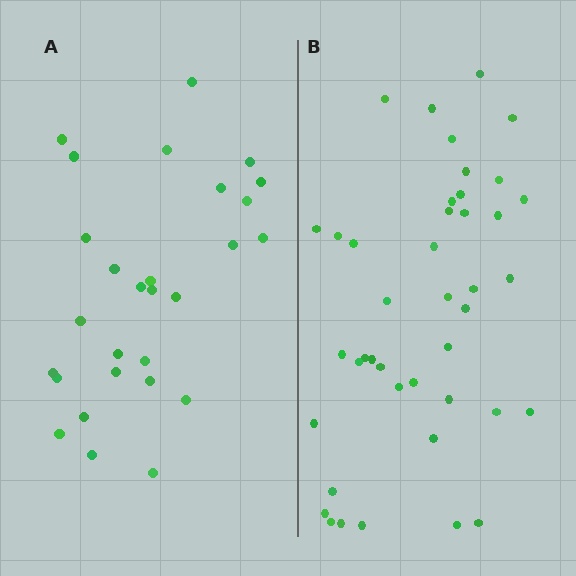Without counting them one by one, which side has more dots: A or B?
Region B (the right region) has more dots.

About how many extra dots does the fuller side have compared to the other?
Region B has approximately 15 more dots than region A.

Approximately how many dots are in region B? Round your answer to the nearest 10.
About 40 dots. (The exact count is 42, which rounds to 40.)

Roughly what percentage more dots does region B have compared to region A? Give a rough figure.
About 50% more.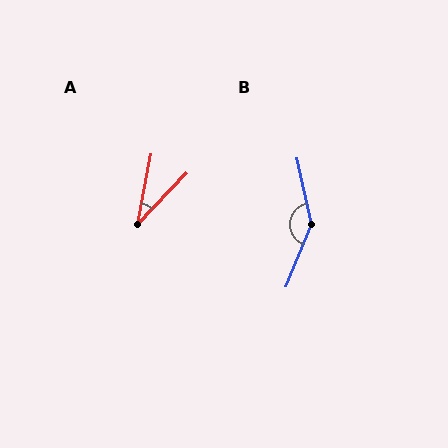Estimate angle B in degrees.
Approximately 145 degrees.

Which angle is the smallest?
A, at approximately 34 degrees.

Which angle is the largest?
B, at approximately 145 degrees.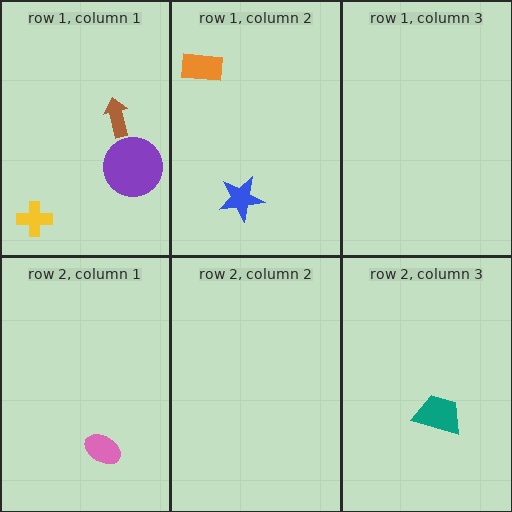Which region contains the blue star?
The row 1, column 2 region.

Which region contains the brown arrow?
The row 1, column 1 region.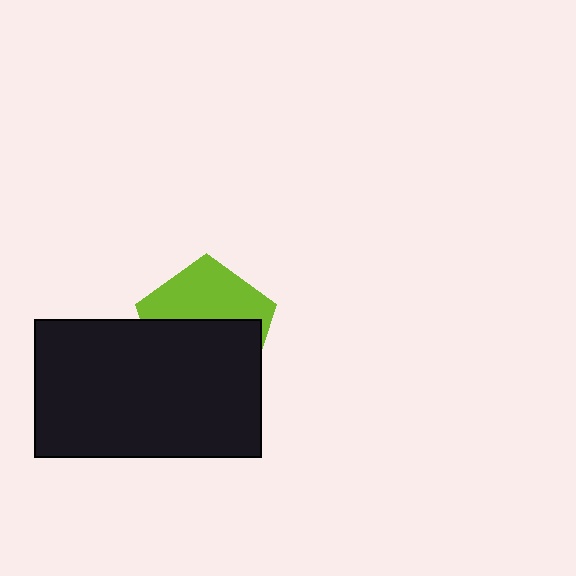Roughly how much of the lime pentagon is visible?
A small part of it is visible (roughly 45%).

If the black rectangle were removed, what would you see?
You would see the complete lime pentagon.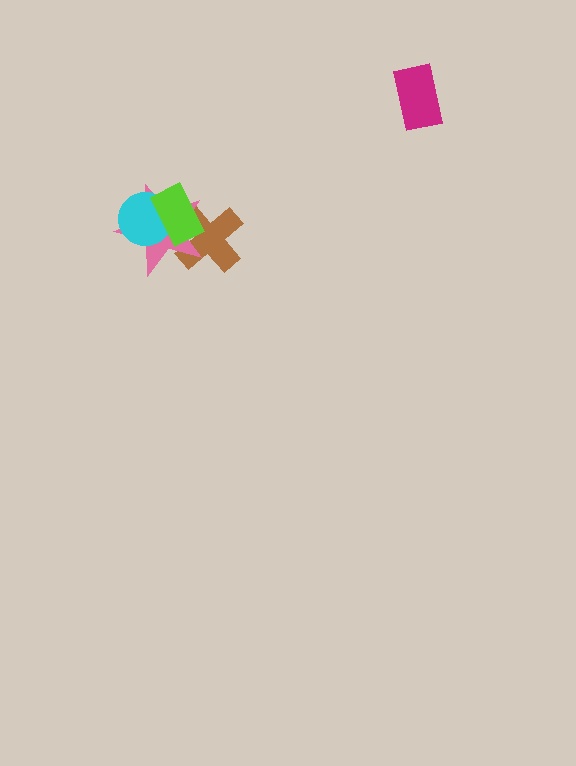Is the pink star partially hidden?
Yes, it is partially covered by another shape.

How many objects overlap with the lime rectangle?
3 objects overlap with the lime rectangle.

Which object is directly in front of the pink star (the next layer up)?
The cyan circle is directly in front of the pink star.